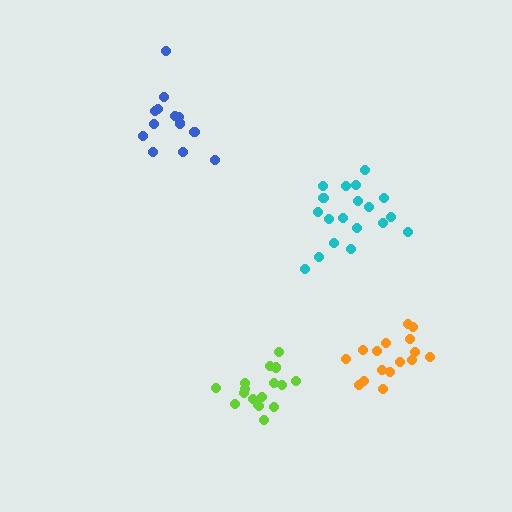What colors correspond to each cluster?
The clusters are colored: cyan, orange, blue, lime.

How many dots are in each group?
Group 1: 19 dots, Group 2: 16 dots, Group 3: 13 dots, Group 4: 17 dots (65 total).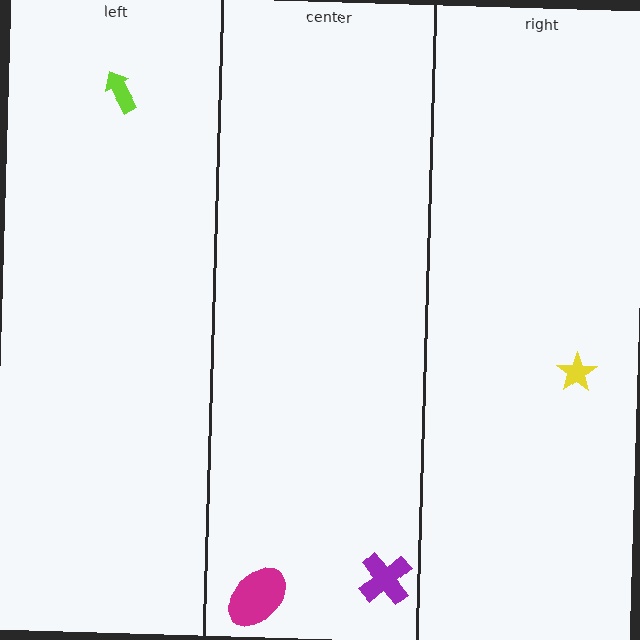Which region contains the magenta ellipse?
The center region.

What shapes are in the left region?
The lime arrow.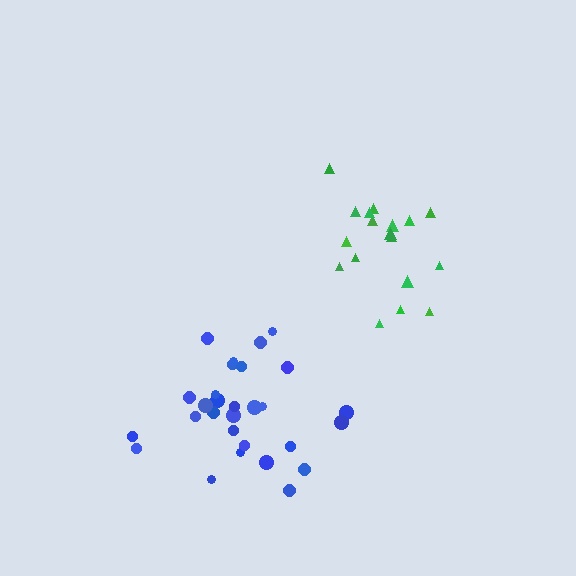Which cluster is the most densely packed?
Green.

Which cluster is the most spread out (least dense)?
Blue.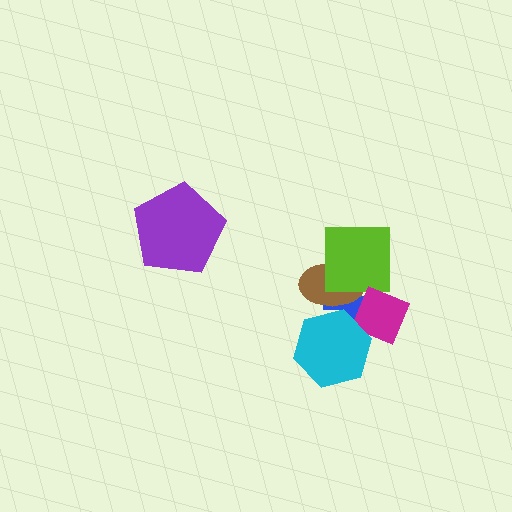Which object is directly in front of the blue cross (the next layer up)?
The brown ellipse is directly in front of the blue cross.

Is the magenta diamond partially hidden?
Yes, it is partially covered by another shape.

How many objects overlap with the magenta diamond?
4 objects overlap with the magenta diamond.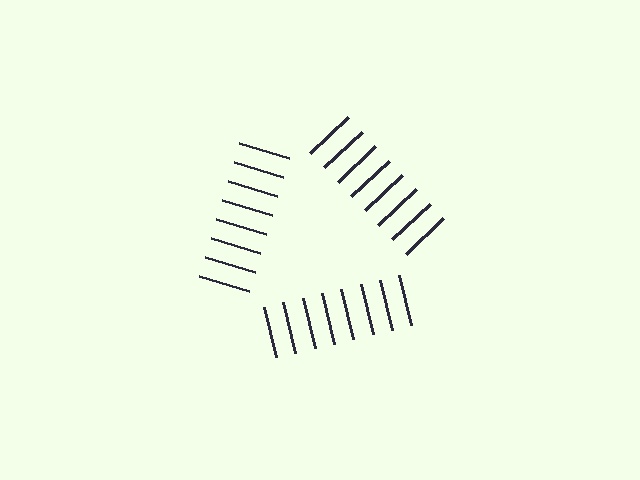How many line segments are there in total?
24 — 8 along each of the 3 edges.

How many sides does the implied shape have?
3 sides — the line-ends trace a triangle.